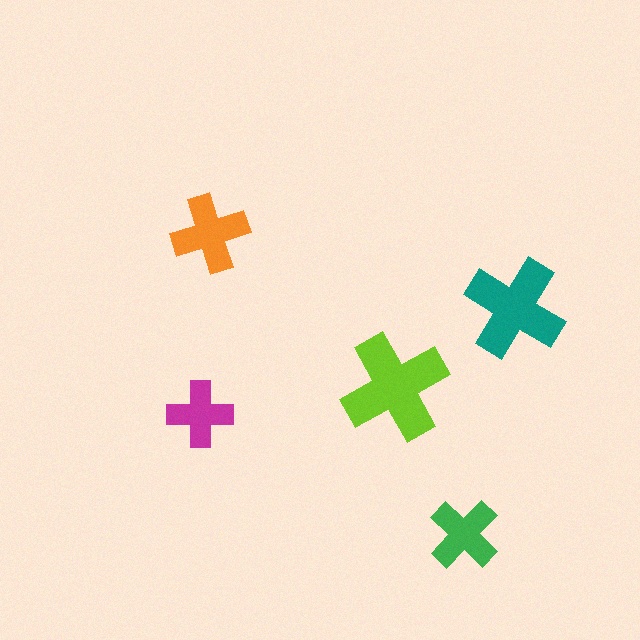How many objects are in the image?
There are 5 objects in the image.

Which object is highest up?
The orange cross is topmost.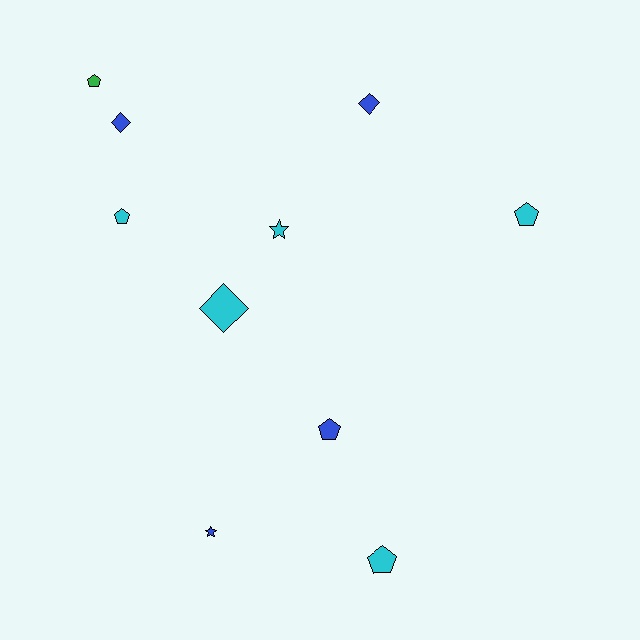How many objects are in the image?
There are 10 objects.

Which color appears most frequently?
Cyan, with 5 objects.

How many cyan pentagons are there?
There are 3 cyan pentagons.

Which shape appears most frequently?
Pentagon, with 5 objects.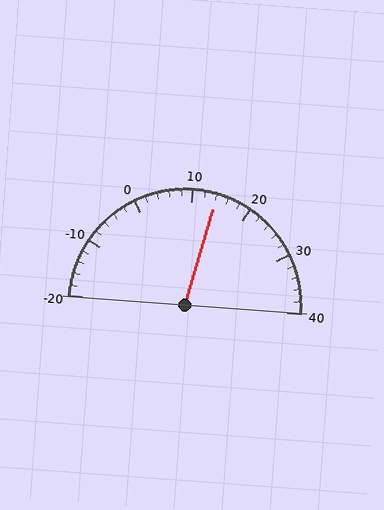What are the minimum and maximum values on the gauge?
The gauge ranges from -20 to 40.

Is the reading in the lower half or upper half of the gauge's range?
The reading is in the upper half of the range (-20 to 40).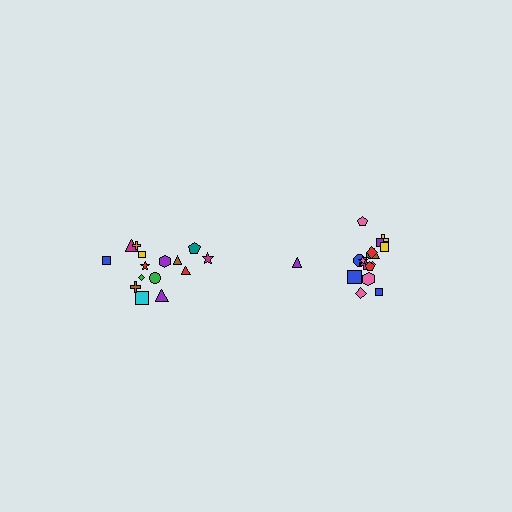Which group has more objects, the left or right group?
The right group.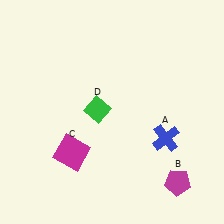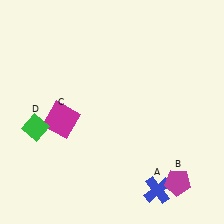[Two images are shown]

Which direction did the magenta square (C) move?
The magenta square (C) moved up.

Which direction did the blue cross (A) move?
The blue cross (A) moved down.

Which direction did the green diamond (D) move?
The green diamond (D) moved left.